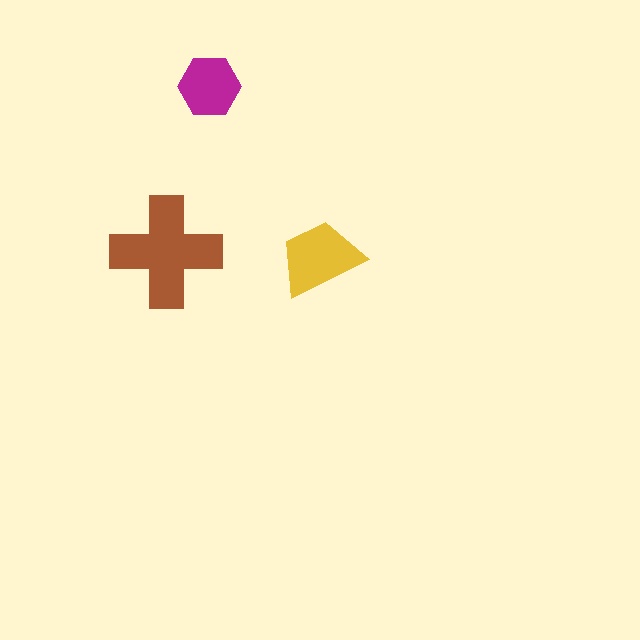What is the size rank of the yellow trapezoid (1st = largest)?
2nd.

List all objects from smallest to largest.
The magenta hexagon, the yellow trapezoid, the brown cross.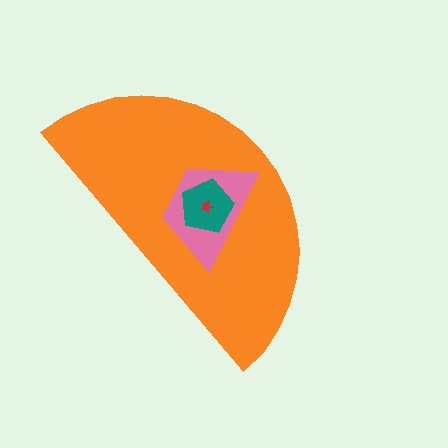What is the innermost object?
The red star.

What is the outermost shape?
The orange semicircle.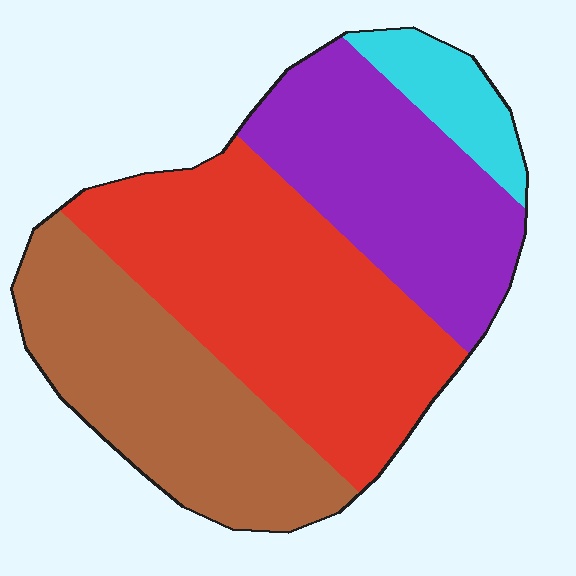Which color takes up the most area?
Red, at roughly 40%.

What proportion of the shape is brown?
Brown takes up between a quarter and a half of the shape.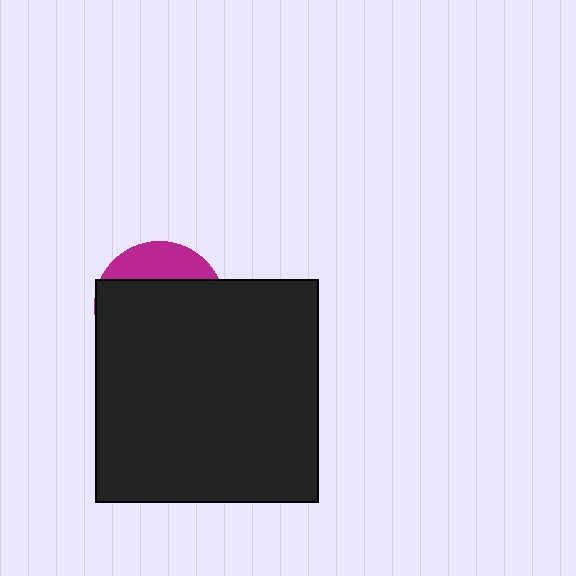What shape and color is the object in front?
The object in front is a black square.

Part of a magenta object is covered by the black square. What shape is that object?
It is a circle.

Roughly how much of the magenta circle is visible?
A small part of it is visible (roughly 25%).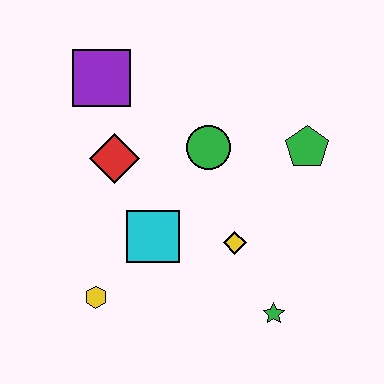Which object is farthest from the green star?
The purple square is farthest from the green star.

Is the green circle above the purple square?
No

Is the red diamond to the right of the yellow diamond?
No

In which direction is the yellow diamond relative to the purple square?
The yellow diamond is below the purple square.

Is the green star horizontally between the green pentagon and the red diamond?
Yes